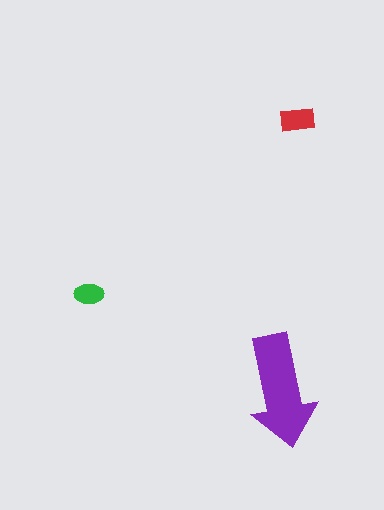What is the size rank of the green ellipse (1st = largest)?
3rd.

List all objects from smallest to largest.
The green ellipse, the red rectangle, the purple arrow.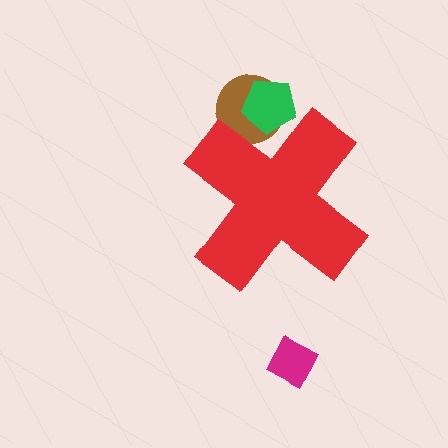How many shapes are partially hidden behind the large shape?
2 shapes are partially hidden.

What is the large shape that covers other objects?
A red cross.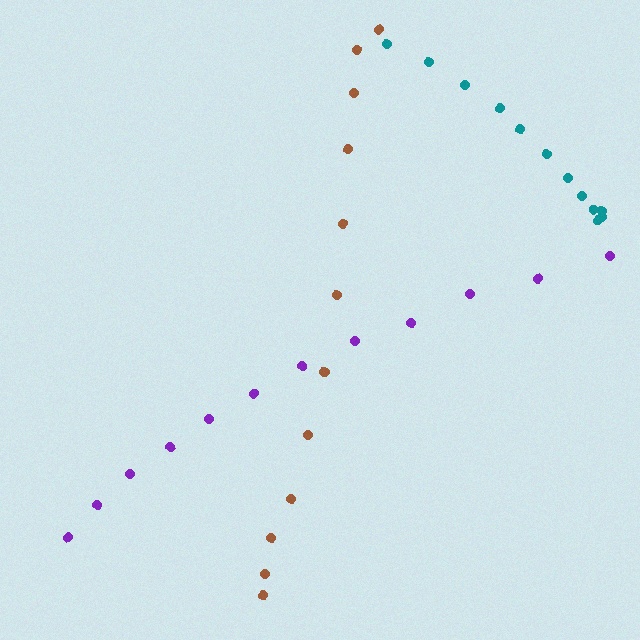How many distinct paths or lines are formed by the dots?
There are 3 distinct paths.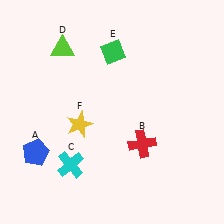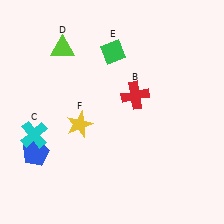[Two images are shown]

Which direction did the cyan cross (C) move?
The cyan cross (C) moved left.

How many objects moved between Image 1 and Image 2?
2 objects moved between the two images.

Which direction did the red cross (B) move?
The red cross (B) moved up.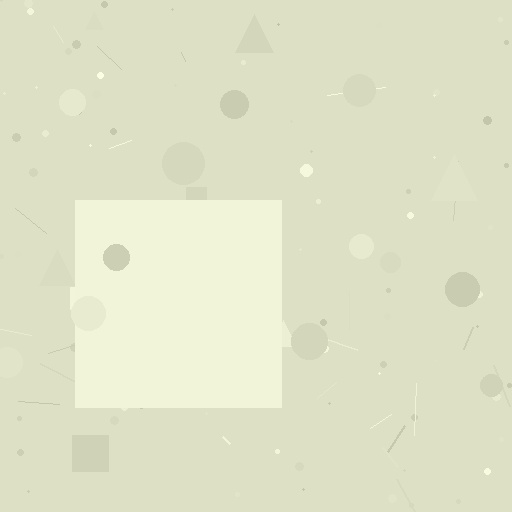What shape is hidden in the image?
A square is hidden in the image.